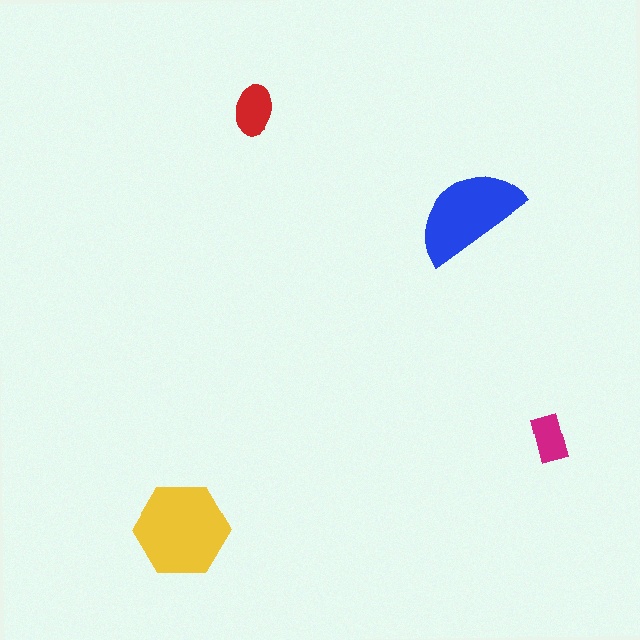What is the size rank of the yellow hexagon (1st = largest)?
1st.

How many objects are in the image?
There are 4 objects in the image.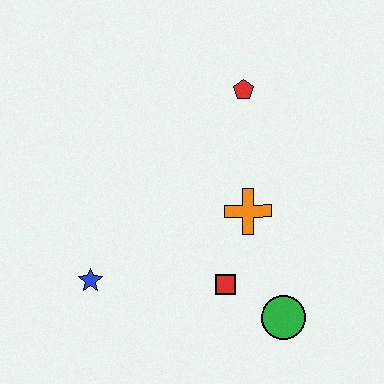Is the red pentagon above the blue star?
Yes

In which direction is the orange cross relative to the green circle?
The orange cross is above the green circle.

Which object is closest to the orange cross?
The red square is closest to the orange cross.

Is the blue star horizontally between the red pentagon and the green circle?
No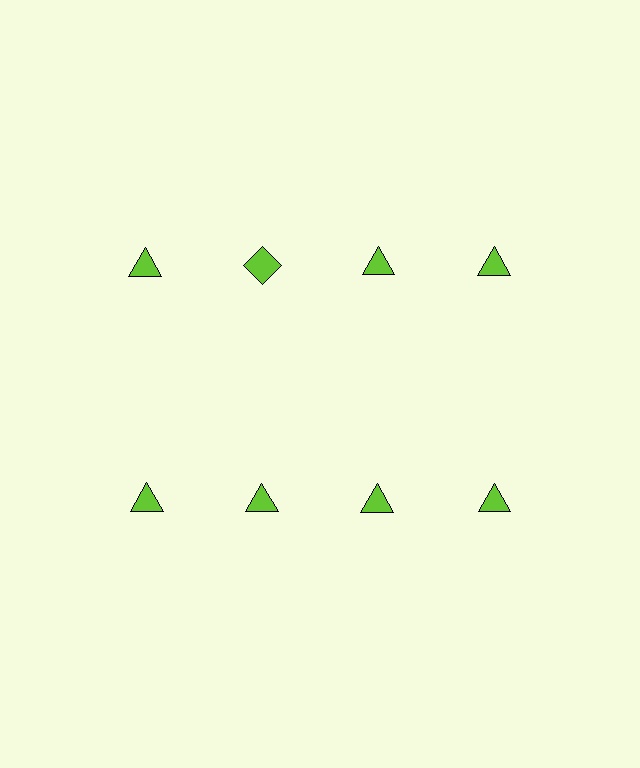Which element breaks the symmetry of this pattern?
The lime diamond in the top row, second from left column breaks the symmetry. All other shapes are lime triangles.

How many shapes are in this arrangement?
There are 8 shapes arranged in a grid pattern.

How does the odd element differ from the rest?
It has a different shape: diamond instead of triangle.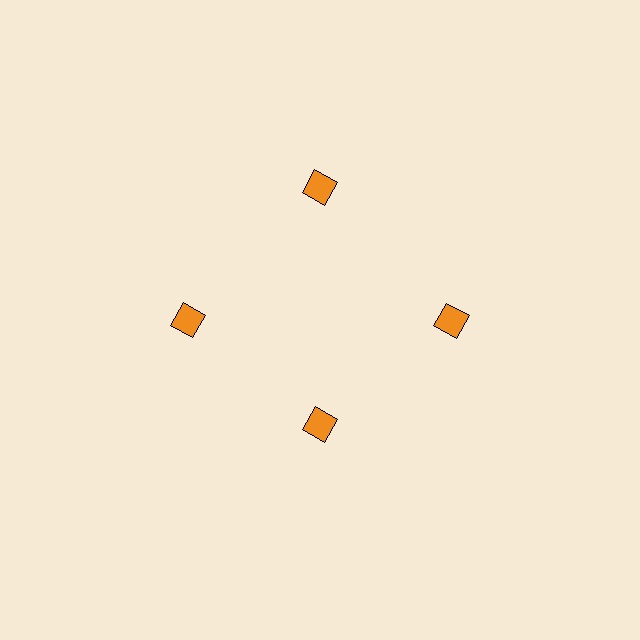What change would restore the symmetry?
The symmetry would be restored by moving it outward, back onto the ring so that all 4 squares sit at equal angles and equal distance from the center.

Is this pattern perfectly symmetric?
No. The 4 orange squares are arranged in a ring, but one element near the 6 o'clock position is pulled inward toward the center, breaking the 4-fold rotational symmetry.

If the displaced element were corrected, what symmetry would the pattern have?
It would have 4-fold rotational symmetry — the pattern would map onto itself every 90 degrees.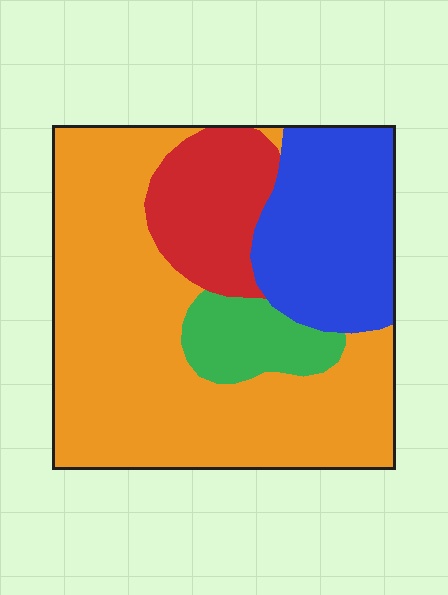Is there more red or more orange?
Orange.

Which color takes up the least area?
Green, at roughly 10%.